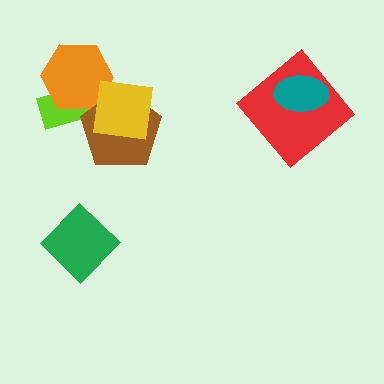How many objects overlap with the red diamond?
1 object overlaps with the red diamond.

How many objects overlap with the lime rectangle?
2 objects overlap with the lime rectangle.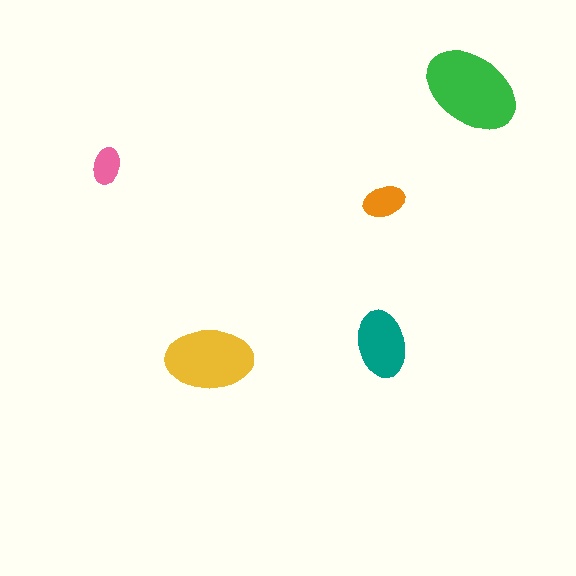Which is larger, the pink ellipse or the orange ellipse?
The orange one.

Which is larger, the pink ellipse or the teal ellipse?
The teal one.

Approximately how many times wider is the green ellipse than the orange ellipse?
About 2.5 times wider.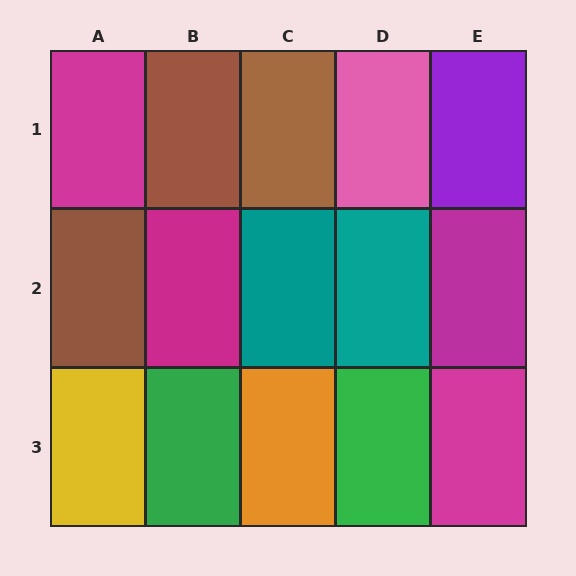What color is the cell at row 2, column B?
Magenta.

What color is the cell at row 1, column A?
Magenta.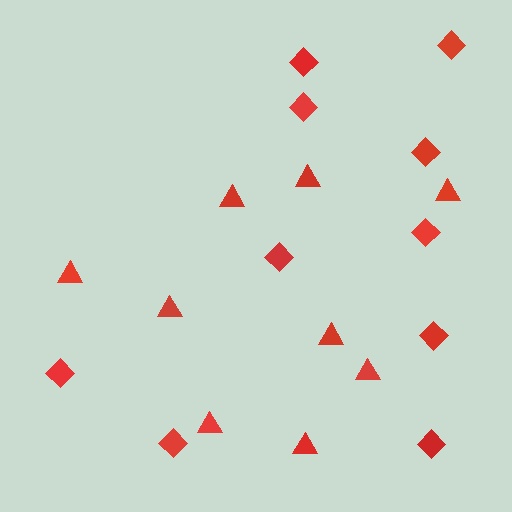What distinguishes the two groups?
There are 2 groups: one group of triangles (9) and one group of diamonds (10).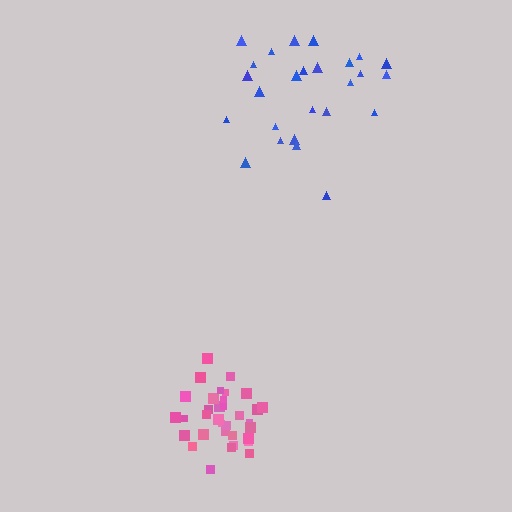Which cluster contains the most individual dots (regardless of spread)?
Pink (35).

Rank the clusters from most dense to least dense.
pink, blue.